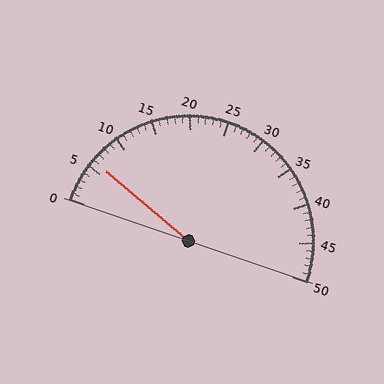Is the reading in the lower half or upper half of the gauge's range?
The reading is in the lower half of the range (0 to 50).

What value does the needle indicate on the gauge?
The needle indicates approximately 6.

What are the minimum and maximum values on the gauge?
The gauge ranges from 0 to 50.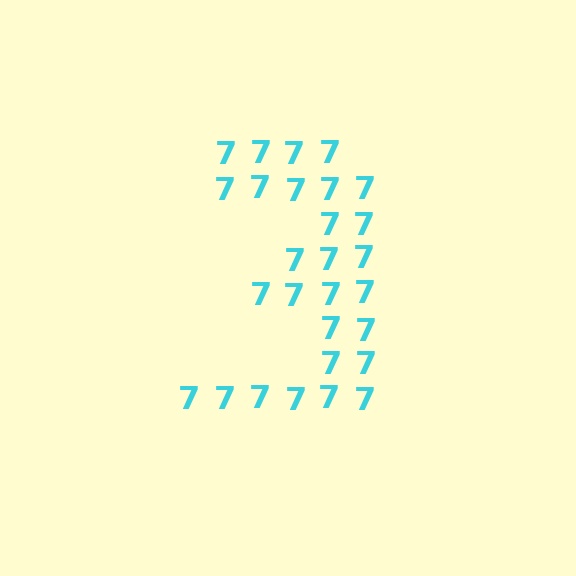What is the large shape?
The large shape is the digit 3.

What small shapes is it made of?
It is made of small digit 7's.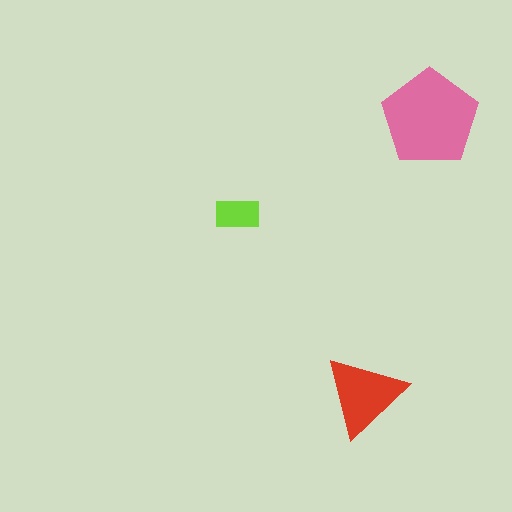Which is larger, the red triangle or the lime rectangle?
The red triangle.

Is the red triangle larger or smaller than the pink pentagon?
Smaller.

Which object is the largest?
The pink pentagon.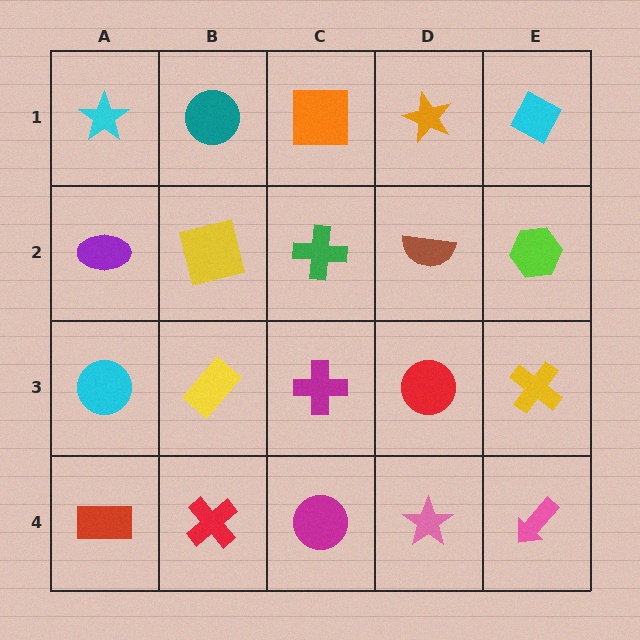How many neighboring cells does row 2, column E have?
3.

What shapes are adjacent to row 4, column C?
A magenta cross (row 3, column C), a red cross (row 4, column B), a pink star (row 4, column D).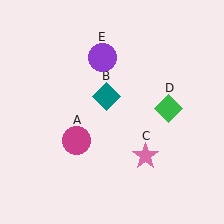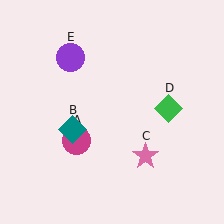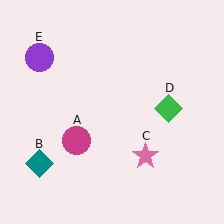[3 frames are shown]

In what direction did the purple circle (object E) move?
The purple circle (object E) moved left.